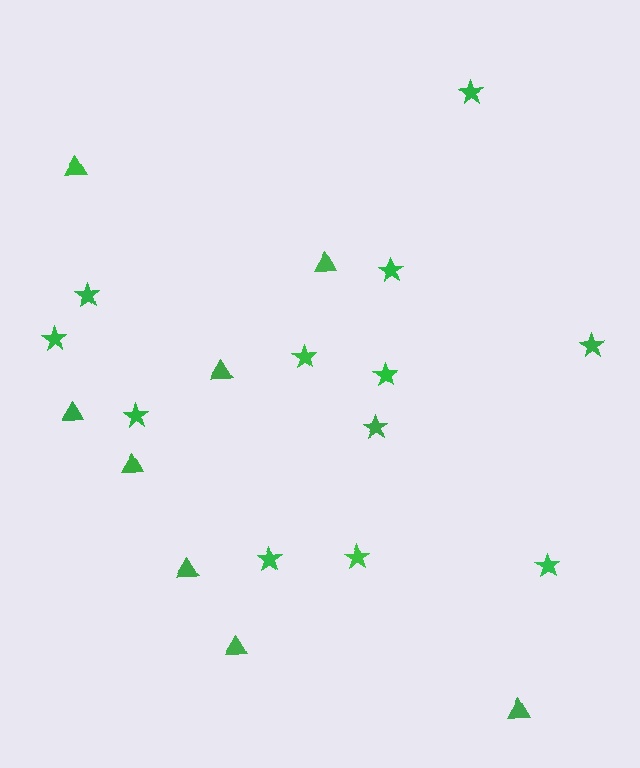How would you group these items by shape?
There are 2 groups: one group of stars (12) and one group of triangles (8).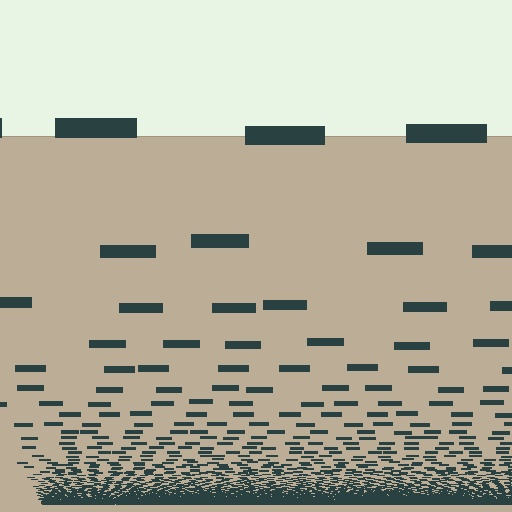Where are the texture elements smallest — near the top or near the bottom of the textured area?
Near the bottom.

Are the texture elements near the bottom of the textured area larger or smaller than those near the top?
Smaller. The gradient is inverted — elements near the bottom are smaller and denser.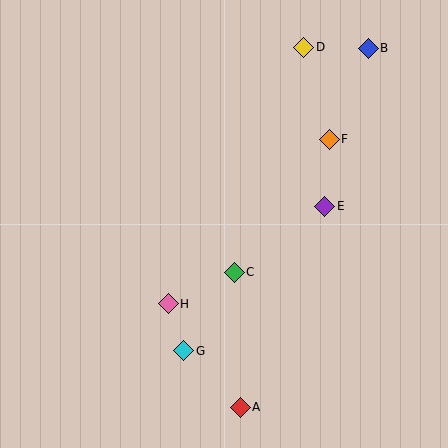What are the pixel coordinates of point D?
Point D is at (304, 47).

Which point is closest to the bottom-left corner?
Point G is closest to the bottom-left corner.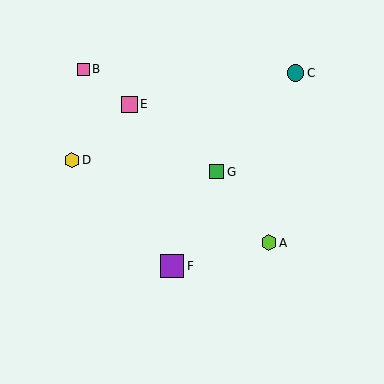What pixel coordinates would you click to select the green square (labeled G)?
Click at (216, 172) to select the green square G.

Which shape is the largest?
The purple square (labeled F) is the largest.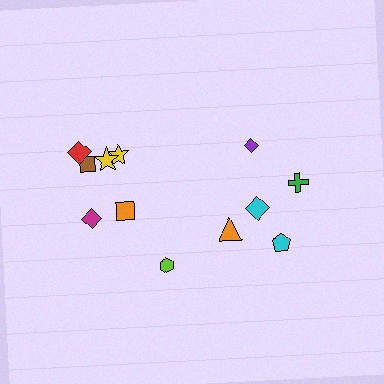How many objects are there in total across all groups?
There are 12 objects.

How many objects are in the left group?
There are 7 objects.